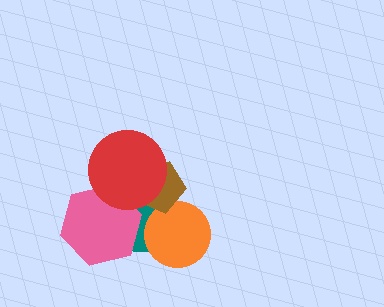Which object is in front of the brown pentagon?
The red circle is in front of the brown pentagon.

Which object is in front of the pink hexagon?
The red circle is in front of the pink hexagon.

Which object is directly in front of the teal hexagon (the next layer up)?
The pink hexagon is directly in front of the teal hexagon.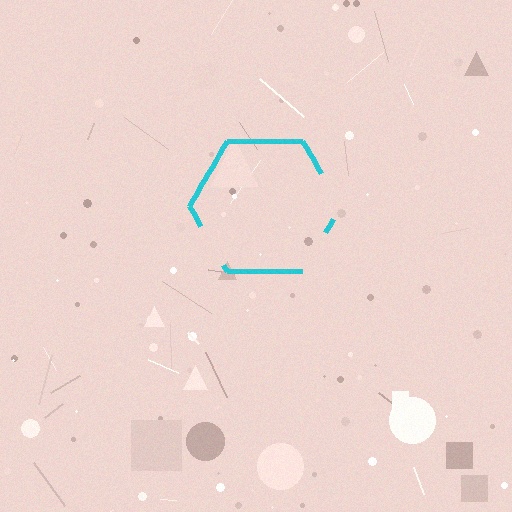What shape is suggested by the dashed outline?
The dashed outline suggests a hexagon.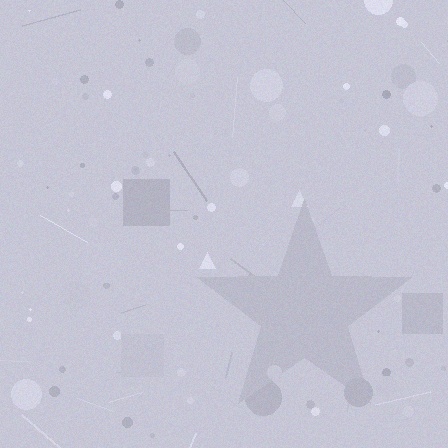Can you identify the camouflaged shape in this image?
The camouflaged shape is a star.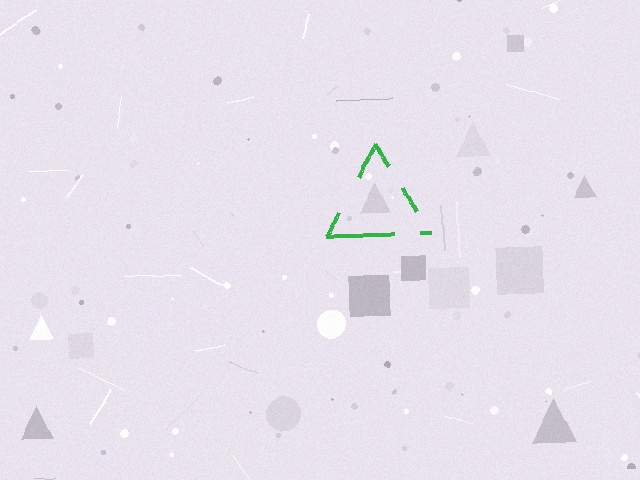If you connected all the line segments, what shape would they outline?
They would outline a triangle.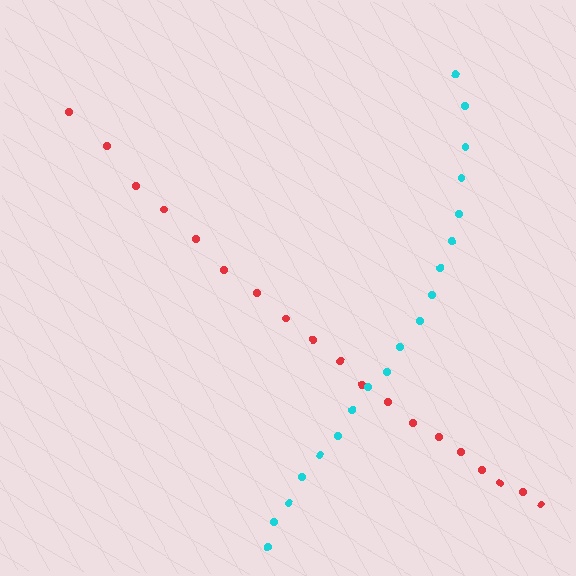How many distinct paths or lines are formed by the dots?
There are 2 distinct paths.